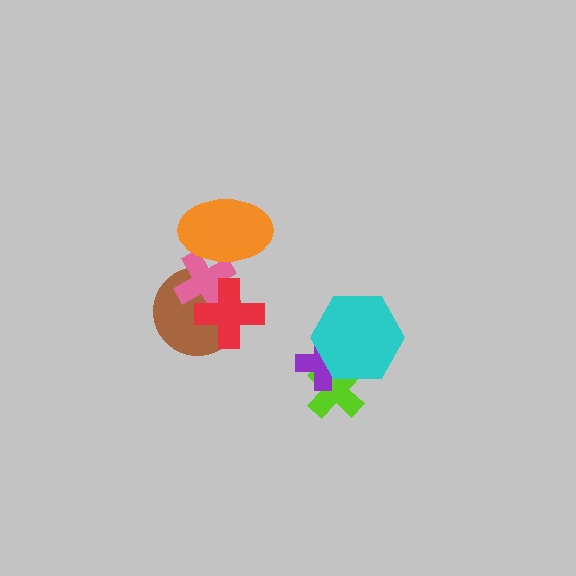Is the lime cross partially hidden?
Yes, it is partially covered by another shape.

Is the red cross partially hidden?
No, no other shape covers it.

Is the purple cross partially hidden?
Yes, it is partially covered by another shape.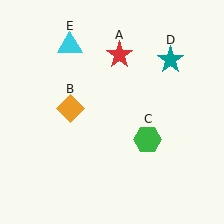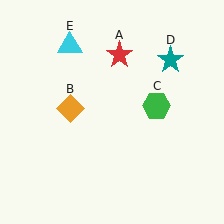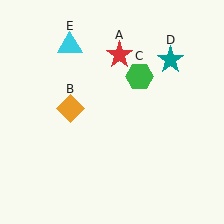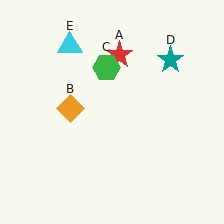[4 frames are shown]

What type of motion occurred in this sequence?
The green hexagon (object C) rotated counterclockwise around the center of the scene.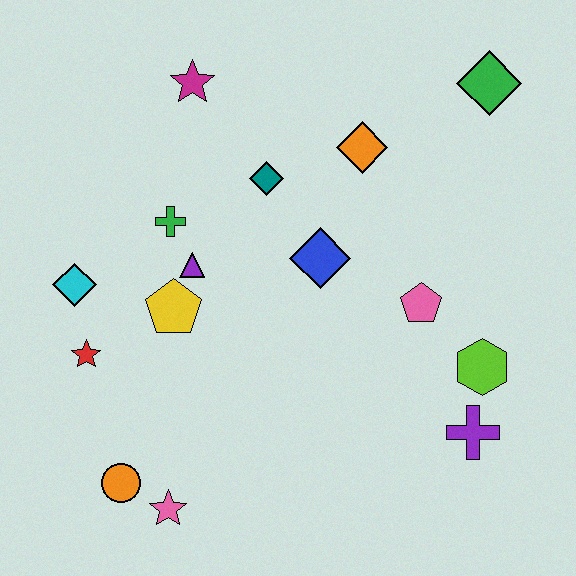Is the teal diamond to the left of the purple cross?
Yes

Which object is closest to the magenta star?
The teal diamond is closest to the magenta star.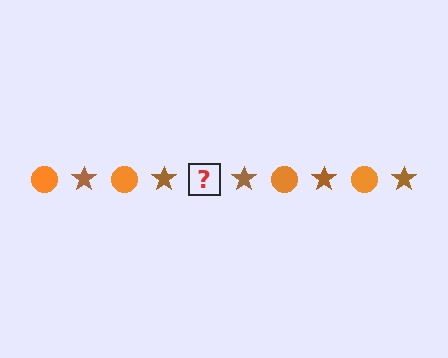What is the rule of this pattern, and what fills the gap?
The rule is that the pattern alternates between orange circle and brown star. The gap should be filled with an orange circle.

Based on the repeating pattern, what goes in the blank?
The blank should be an orange circle.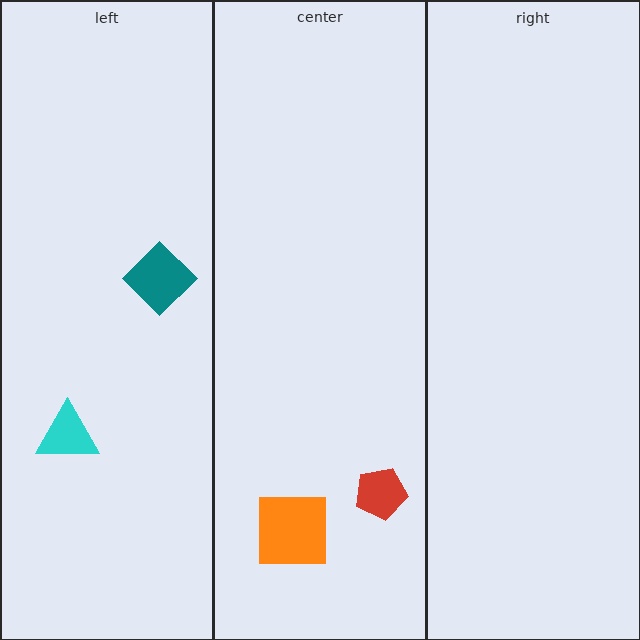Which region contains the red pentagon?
The center region.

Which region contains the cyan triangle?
The left region.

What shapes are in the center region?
The red pentagon, the orange square.